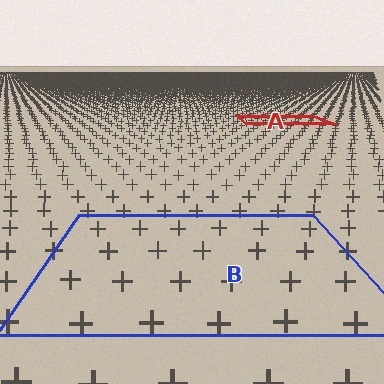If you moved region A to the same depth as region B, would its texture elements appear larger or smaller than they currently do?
They would appear larger. At a closer depth, the same texture elements are projected at a bigger on-screen size.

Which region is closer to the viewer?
Region B is closer. The texture elements there are larger and more spread out.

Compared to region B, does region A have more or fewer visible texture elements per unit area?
Region A has more texture elements per unit area — they are packed more densely because it is farther away.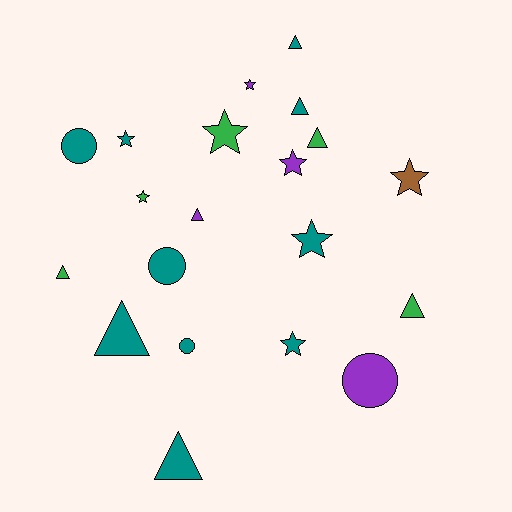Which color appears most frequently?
Teal, with 10 objects.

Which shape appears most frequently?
Triangle, with 8 objects.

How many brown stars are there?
There is 1 brown star.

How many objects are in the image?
There are 20 objects.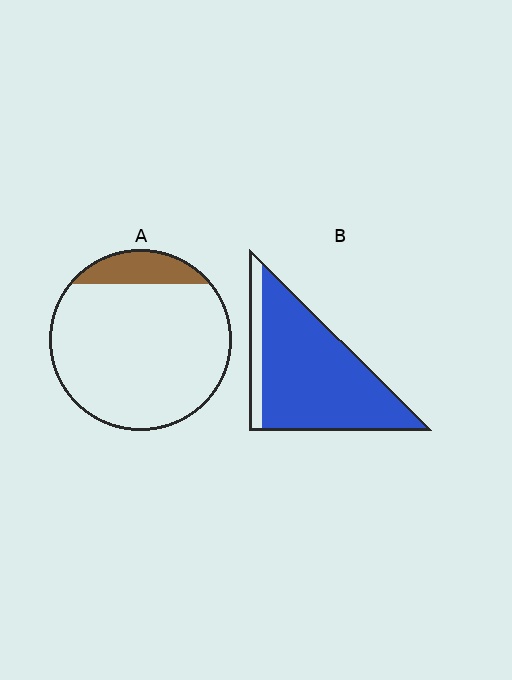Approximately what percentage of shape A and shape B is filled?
A is approximately 15% and B is approximately 85%.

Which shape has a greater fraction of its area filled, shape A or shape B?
Shape B.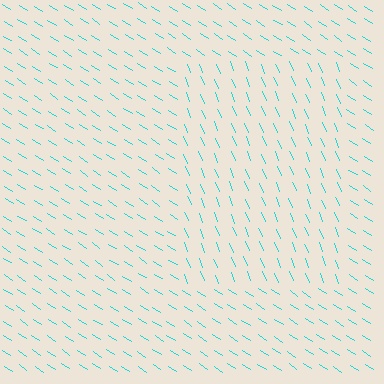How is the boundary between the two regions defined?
The boundary is defined purely by a change in line orientation (approximately 35 degrees difference). All lines are the same color and thickness.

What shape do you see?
I see a rectangle.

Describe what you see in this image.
The image is filled with small cyan line segments. A rectangle region in the image has lines oriented differently from the surrounding lines, creating a visible texture boundary.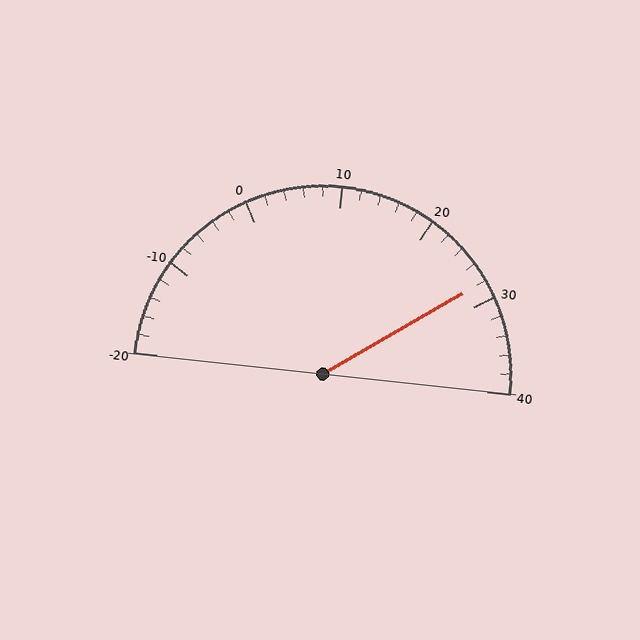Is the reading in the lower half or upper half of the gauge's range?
The reading is in the upper half of the range (-20 to 40).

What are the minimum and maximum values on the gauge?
The gauge ranges from -20 to 40.